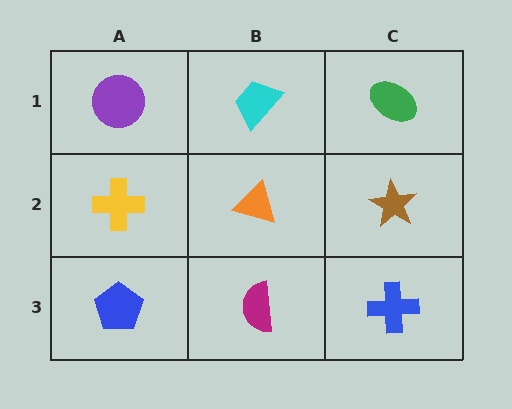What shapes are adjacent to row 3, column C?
A brown star (row 2, column C), a magenta semicircle (row 3, column B).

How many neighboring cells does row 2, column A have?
3.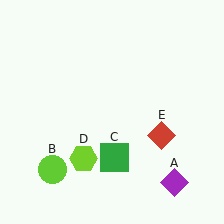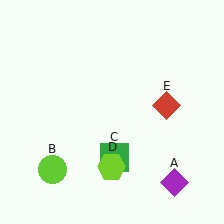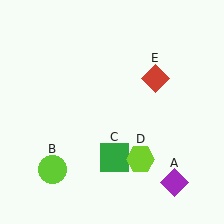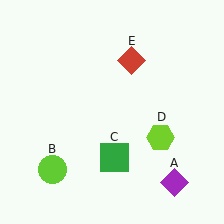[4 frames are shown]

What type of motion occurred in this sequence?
The lime hexagon (object D), red diamond (object E) rotated counterclockwise around the center of the scene.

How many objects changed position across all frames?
2 objects changed position: lime hexagon (object D), red diamond (object E).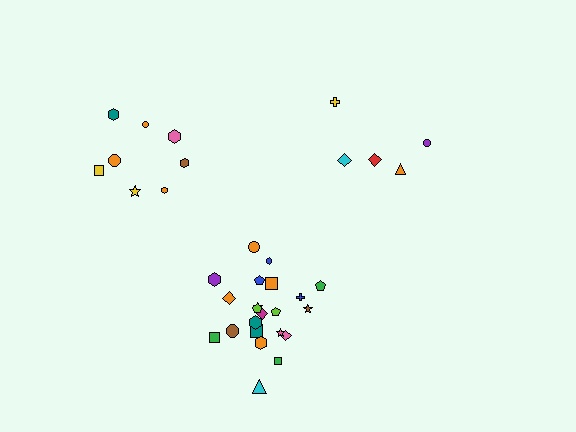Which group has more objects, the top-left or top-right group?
The top-left group.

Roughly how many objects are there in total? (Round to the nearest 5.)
Roughly 35 objects in total.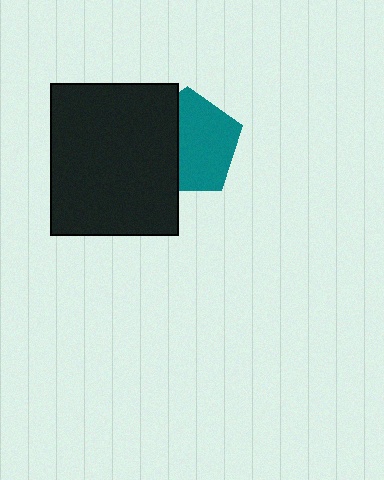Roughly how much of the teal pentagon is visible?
About half of it is visible (roughly 60%).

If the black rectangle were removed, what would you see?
You would see the complete teal pentagon.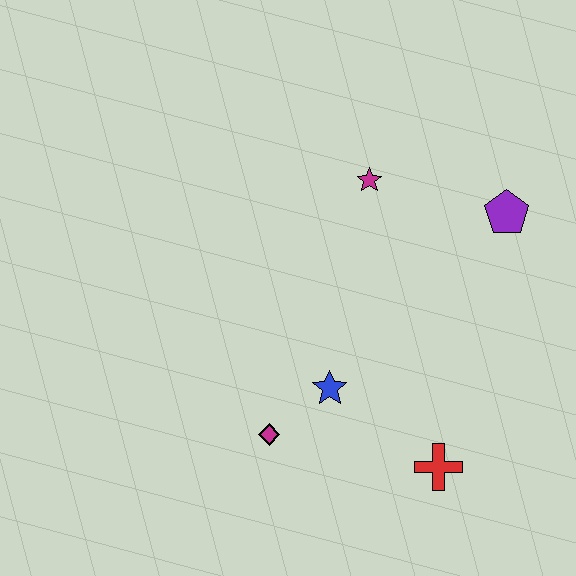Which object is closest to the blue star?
The magenta diamond is closest to the blue star.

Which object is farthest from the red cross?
The magenta star is farthest from the red cross.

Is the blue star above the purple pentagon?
No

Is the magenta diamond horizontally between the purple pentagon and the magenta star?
No